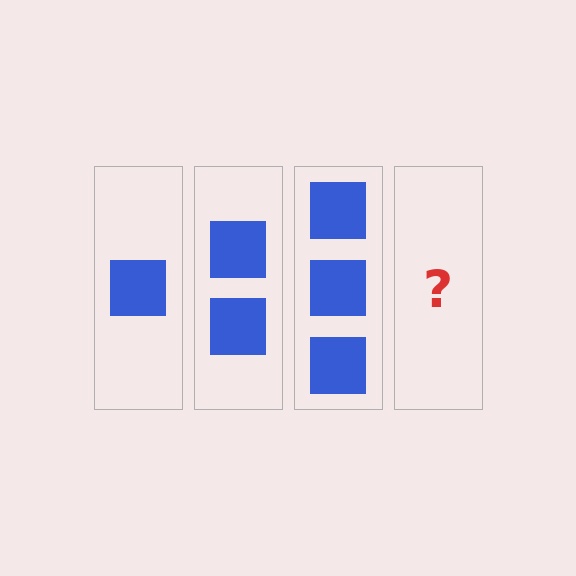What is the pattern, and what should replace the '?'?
The pattern is that each step adds one more square. The '?' should be 4 squares.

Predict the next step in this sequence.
The next step is 4 squares.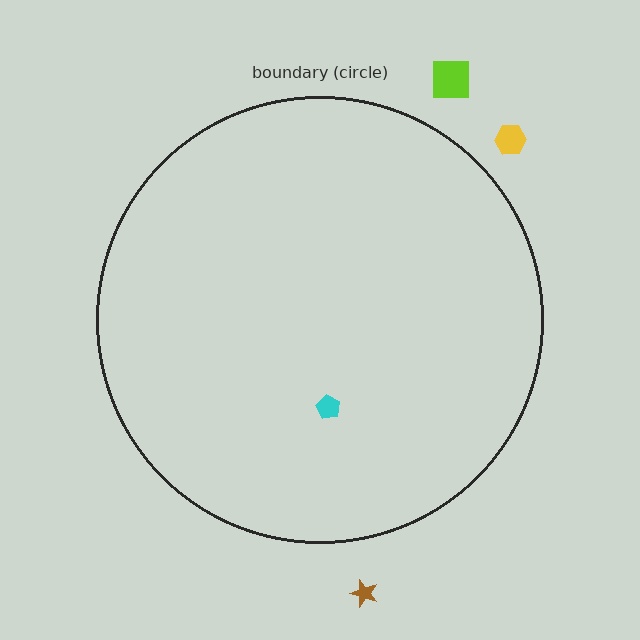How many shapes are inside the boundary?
1 inside, 3 outside.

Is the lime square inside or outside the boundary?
Outside.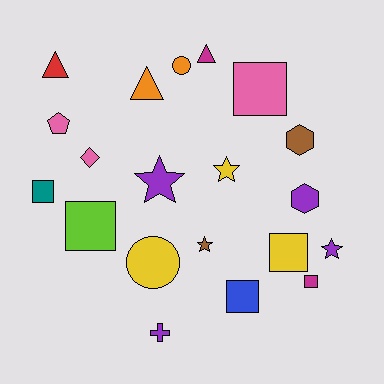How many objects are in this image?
There are 20 objects.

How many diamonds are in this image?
There is 1 diamond.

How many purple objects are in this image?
There are 4 purple objects.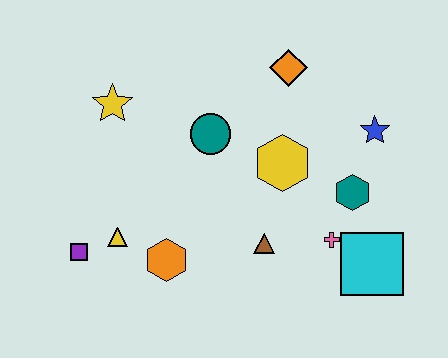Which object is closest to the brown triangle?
The pink cross is closest to the brown triangle.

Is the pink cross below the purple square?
No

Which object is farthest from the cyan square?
The yellow star is farthest from the cyan square.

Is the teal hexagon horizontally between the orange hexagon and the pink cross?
No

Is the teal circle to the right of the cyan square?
No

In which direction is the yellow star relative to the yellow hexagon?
The yellow star is to the left of the yellow hexagon.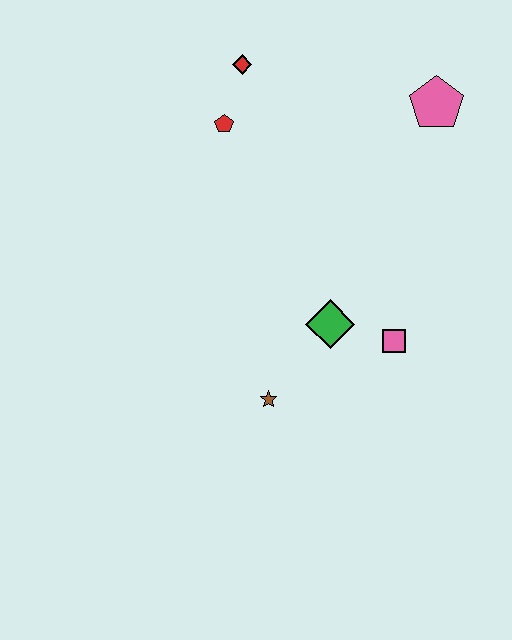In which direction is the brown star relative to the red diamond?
The brown star is below the red diamond.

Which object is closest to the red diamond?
The red pentagon is closest to the red diamond.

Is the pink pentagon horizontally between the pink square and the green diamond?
No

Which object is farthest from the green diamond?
The red diamond is farthest from the green diamond.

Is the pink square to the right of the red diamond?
Yes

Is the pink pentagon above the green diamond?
Yes